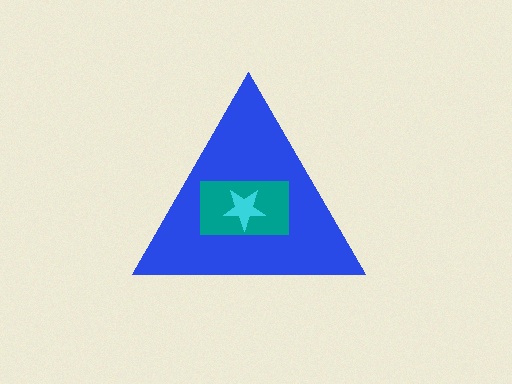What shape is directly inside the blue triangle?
The teal rectangle.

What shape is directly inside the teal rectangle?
The cyan star.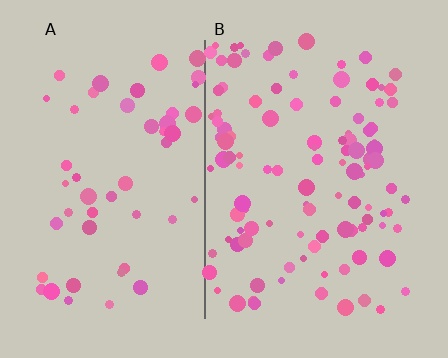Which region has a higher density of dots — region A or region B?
B (the right).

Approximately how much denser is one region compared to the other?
Approximately 2.2× — region B over region A.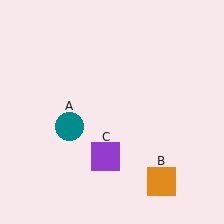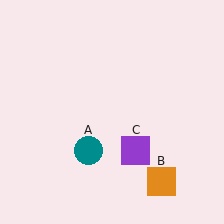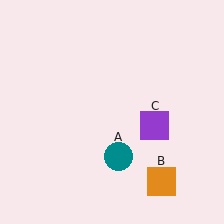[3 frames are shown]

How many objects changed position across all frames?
2 objects changed position: teal circle (object A), purple square (object C).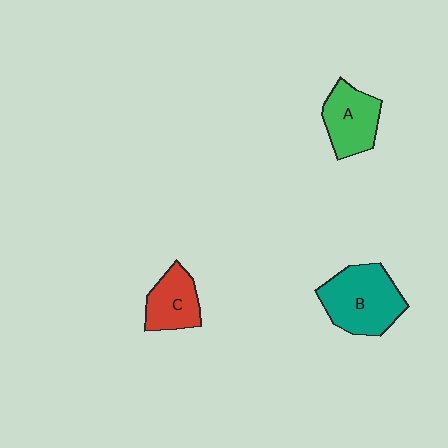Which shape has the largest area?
Shape B (teal).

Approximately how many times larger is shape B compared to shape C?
Approximately 1.6 times.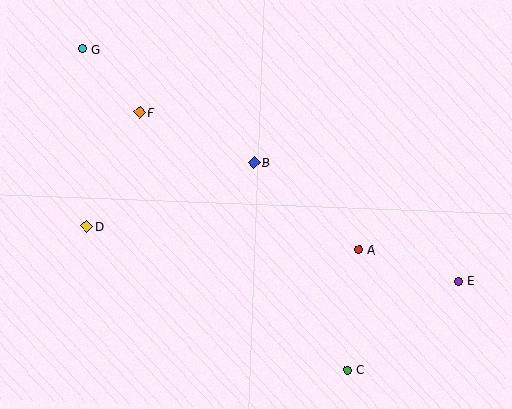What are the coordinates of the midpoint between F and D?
The midpoint between F and D is at (113, 169).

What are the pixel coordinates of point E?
Point E is at (459, 281).